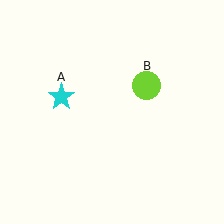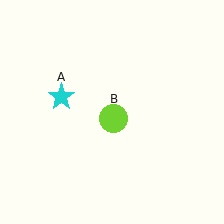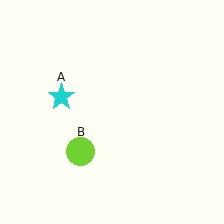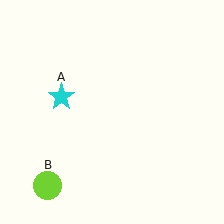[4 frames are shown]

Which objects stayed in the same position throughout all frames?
Cyan star (object A) remained stationary.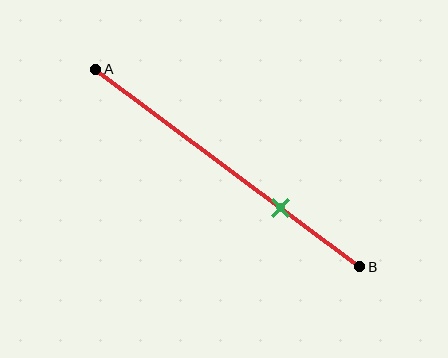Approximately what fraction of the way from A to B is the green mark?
The green mark is approximately 70% of the way from A to B.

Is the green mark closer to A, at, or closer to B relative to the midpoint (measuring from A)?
The green mark is closer to point B than the midpoint of segment AB.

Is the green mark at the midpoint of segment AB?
No, the mark is at about 70% from A, not at the 50% midpoint.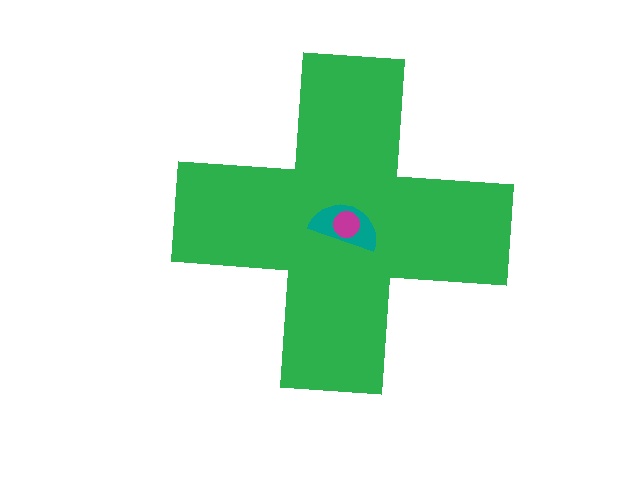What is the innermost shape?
The magenta circle.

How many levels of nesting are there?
3.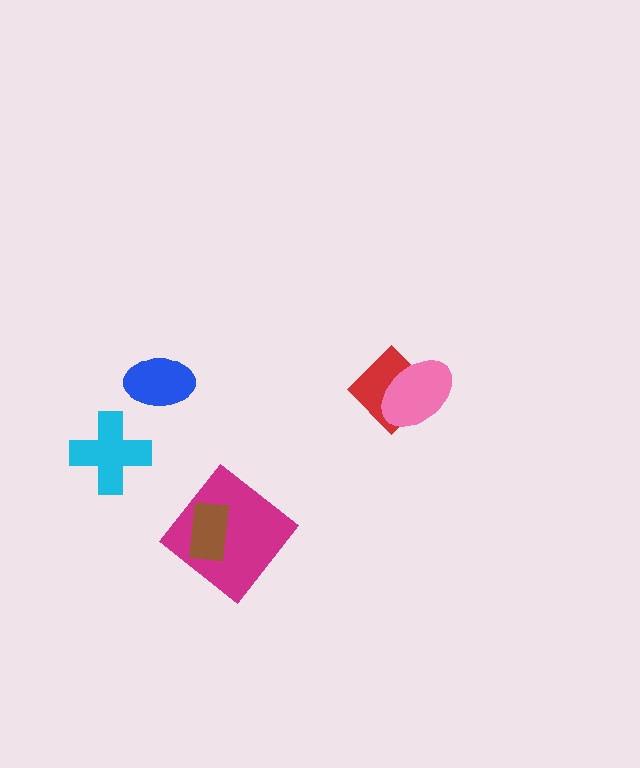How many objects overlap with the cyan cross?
0 objects overlap with the cyan cross.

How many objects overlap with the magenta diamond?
1 object overlaps with the magenta diamond.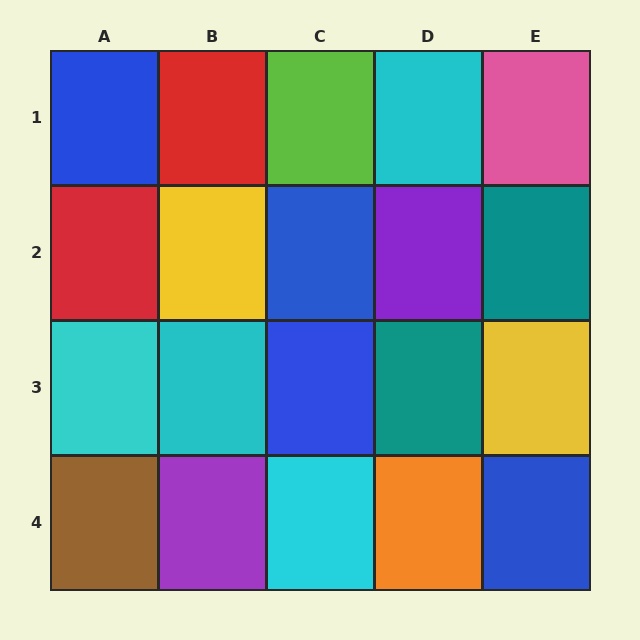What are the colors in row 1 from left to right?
Blue, red, lime, cyan, pink.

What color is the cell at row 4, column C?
Cyan.